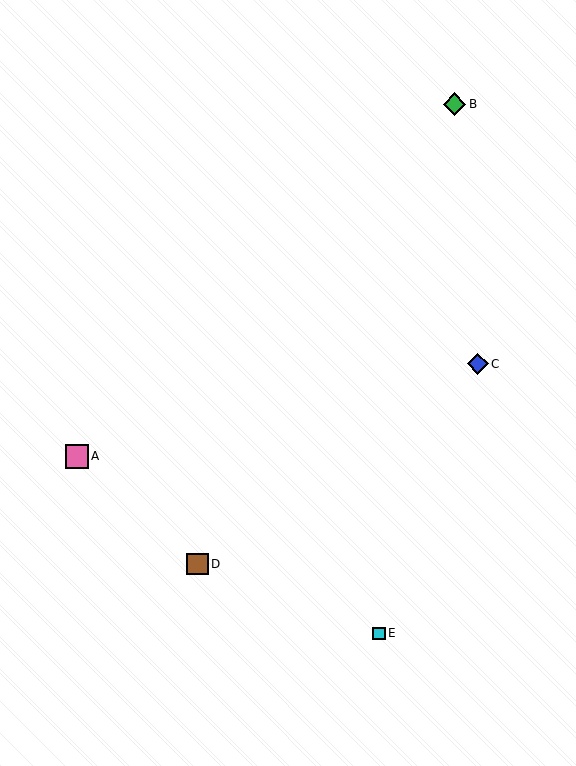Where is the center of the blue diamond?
The center of the blue diamond is at (478, 364).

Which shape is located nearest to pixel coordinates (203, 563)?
The brown square (labeled D) at (197, 564) is nearest to that location.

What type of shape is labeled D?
Shape D is a brown square.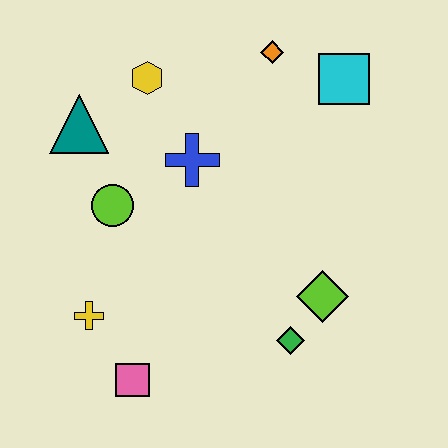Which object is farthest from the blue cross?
The pink square is farthest from the blue cross.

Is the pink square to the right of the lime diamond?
No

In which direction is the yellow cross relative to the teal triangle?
The yellow cross is below the teal triangle.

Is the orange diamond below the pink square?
No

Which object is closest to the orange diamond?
The cyan square is closest to the orange diamond.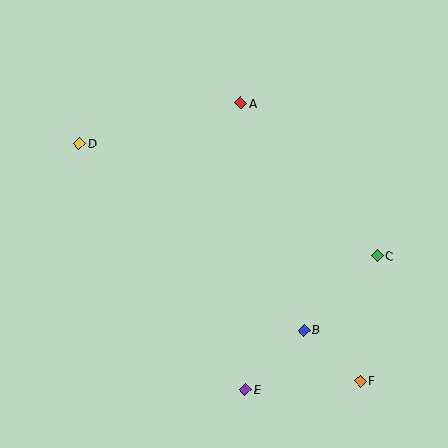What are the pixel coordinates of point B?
Point B is at (304, 330).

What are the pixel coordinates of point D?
Point D is at (79, 143).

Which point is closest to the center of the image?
Point A at (241, 103) is closest to the center.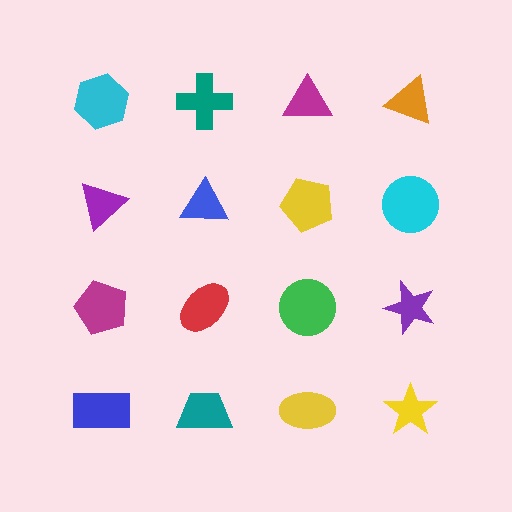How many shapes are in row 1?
4 shapes.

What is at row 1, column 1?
A cyan hexagon.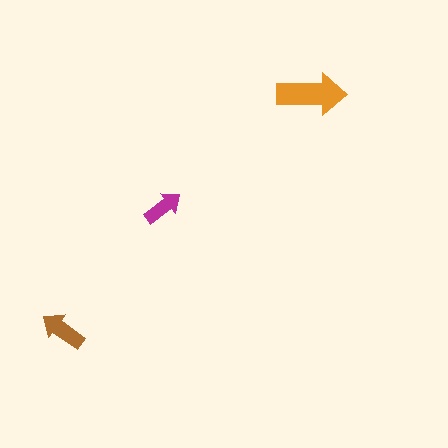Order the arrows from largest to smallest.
the orange one, the brown one, the magenta one.